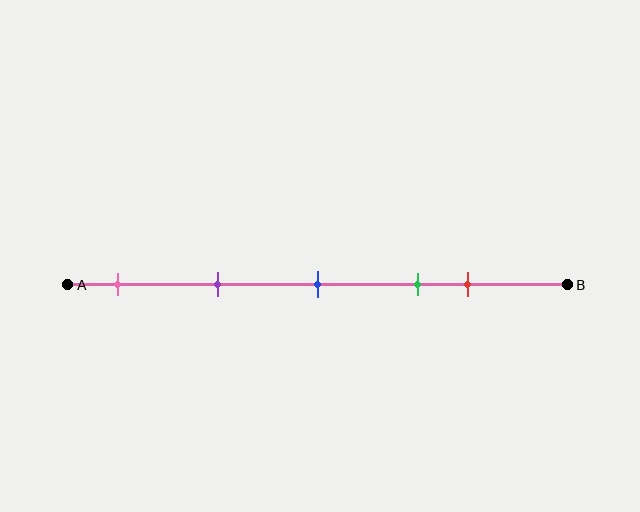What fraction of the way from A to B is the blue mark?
The blue mark is approximately 50% (0.5) of the way from A to B.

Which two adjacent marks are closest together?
The green and red marks are the closest adjacent pair.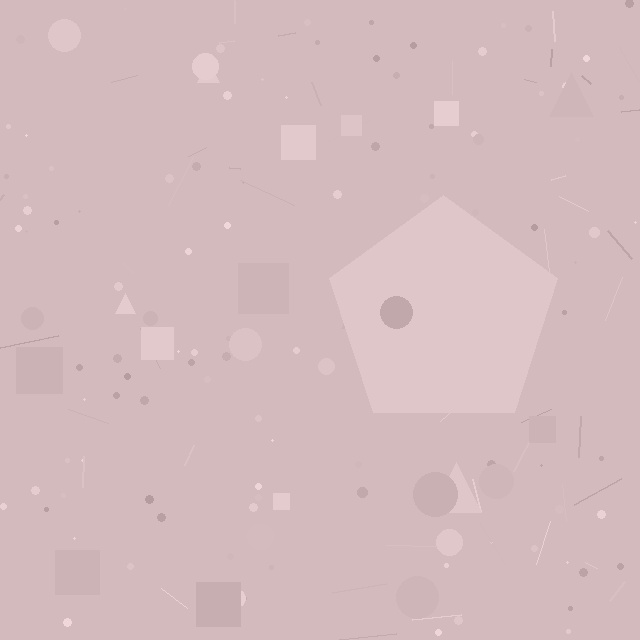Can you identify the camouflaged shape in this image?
The camouflaged shape is a pentagon.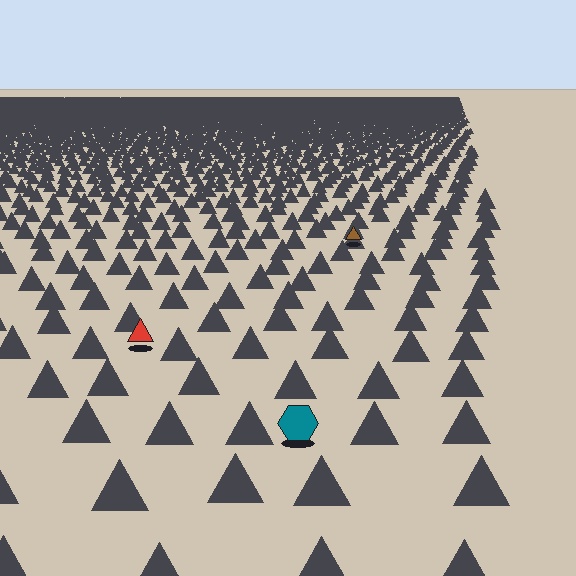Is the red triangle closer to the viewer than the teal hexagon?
No. The teal hexagon is closer — you can tell from the texture gradient: the ground texture is coarser near it.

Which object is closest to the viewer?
The teal hexagon is closest. The texture marks near it are larger and more spread out.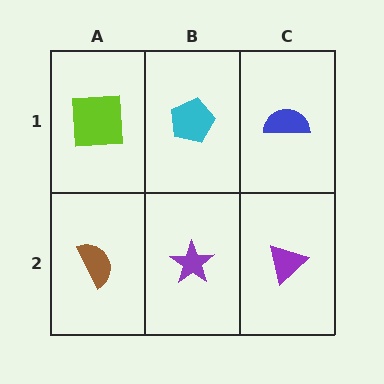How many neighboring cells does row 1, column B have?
3.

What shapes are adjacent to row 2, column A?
A lime square (row 1, column A), a purple star (row 2, column B).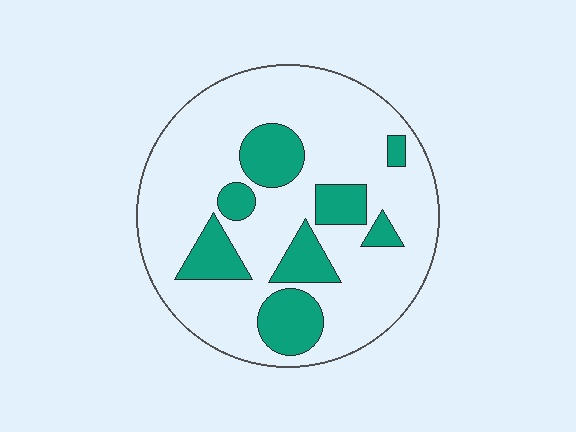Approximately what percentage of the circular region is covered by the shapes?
Approximately 25%.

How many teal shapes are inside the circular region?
8.